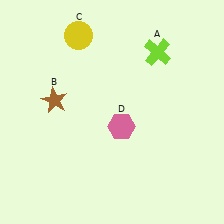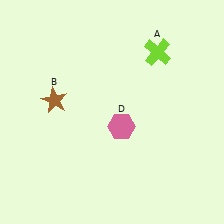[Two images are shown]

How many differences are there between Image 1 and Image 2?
There is 1 difference between the two images.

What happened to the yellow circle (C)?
The yellow circle (C) was removed in Image 2. It was in the top-left area of Image 1.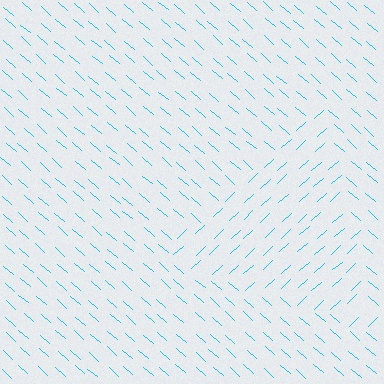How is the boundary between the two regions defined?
The boundary is defined purely by a change in line orientation (approximately 83 degrees difference). All lines are the same color and thickness.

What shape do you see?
I see a triangle.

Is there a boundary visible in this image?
Yes, there is a texture boundary formed by a change in line orientation.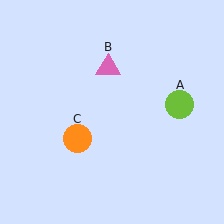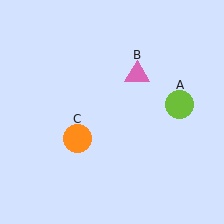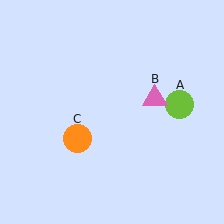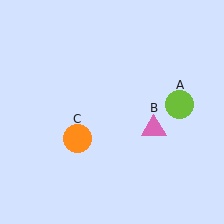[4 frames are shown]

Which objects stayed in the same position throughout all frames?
Lime circle (object A) and orange circle (object C) remained stationary.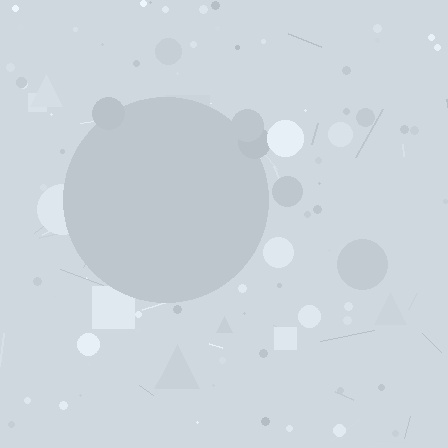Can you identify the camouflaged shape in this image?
The camouflaged shape is a circle.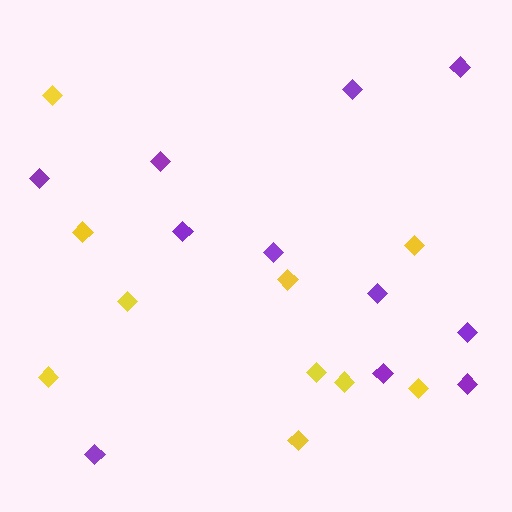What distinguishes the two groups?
There are 2 groups: one group of purple diamonds (11) and one group of yellow diamonds (10).